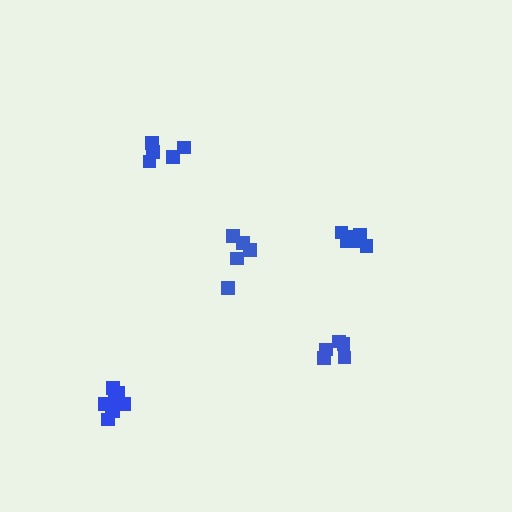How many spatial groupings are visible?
There are 5 spatial groupings.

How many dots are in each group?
Group 1: 6 dots, Group 2: 5 dots, Group 3: 9 dots, Group 4: 5 dots, Group 5: 5 dots (30 total).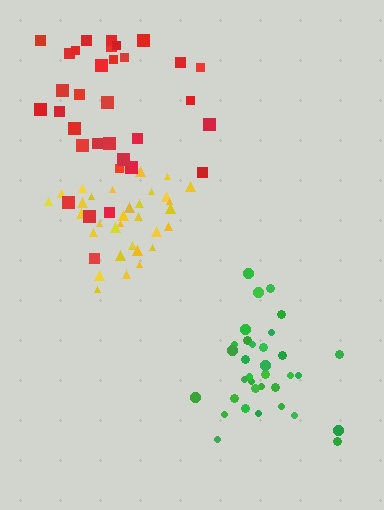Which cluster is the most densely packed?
Yellow.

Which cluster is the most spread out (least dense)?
Red.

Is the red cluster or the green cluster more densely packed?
Green.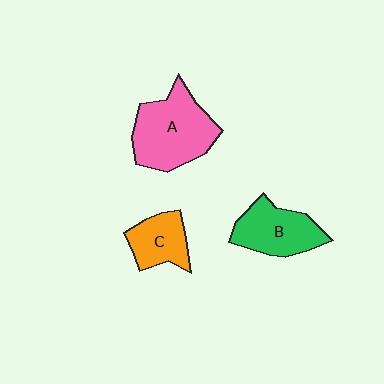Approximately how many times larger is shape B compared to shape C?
Approximately 1.3 times.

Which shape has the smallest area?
Shape C (orange).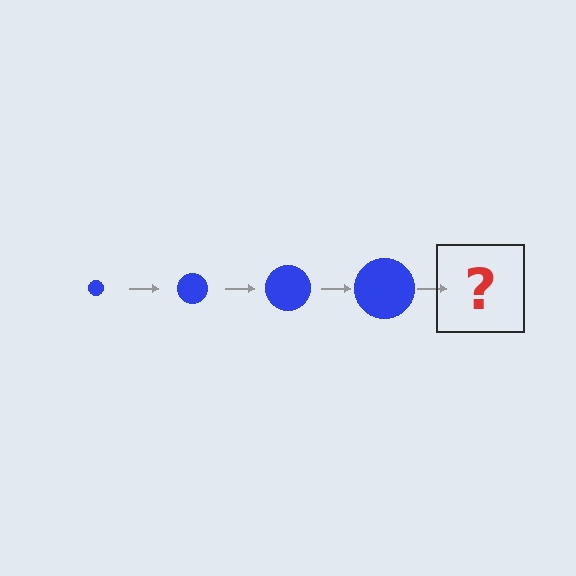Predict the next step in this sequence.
The next step is a blue circle, larger than the previous one.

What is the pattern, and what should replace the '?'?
The pattern is that the circle gets progressively larger each step. The '?' should be a blue circle, larger than the previous one.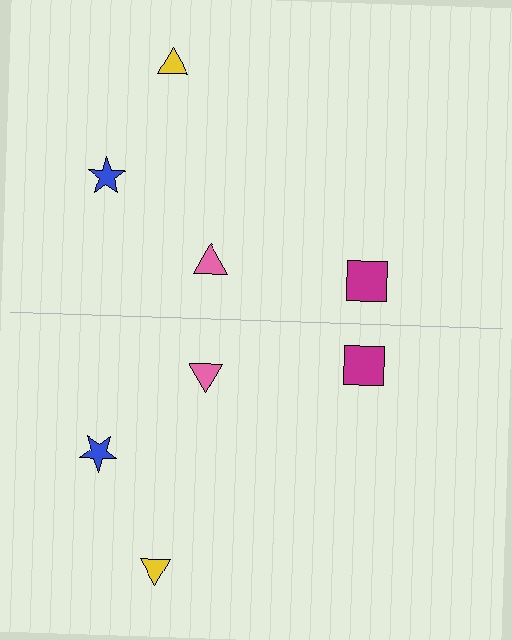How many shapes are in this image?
There are 8 shapes in this image.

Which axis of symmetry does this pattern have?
The pattern has a horizontal axis of symmetry running through the center of the image.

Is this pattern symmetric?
Yes, this pattern has bilateral (reflection) symmetry.